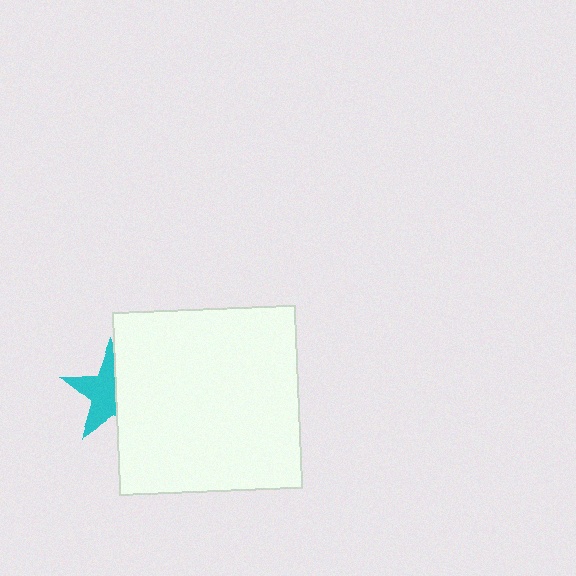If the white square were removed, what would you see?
You would see the complete cyan star.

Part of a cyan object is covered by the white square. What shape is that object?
It is a star.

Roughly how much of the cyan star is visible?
About half of it is visible (roughly 55%).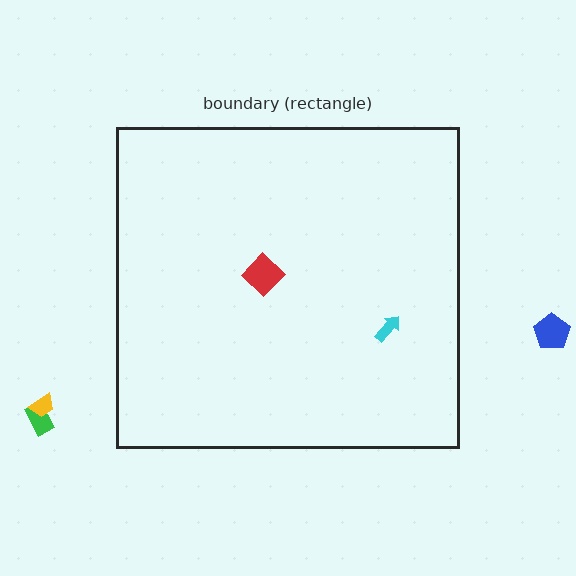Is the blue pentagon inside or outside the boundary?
Outside.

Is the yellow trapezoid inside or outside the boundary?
Outside.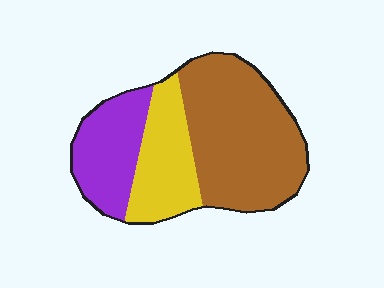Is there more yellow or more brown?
Brown.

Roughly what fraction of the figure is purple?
Purple covers roughly 25% of the figure.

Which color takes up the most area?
Brown, at roughly 50%.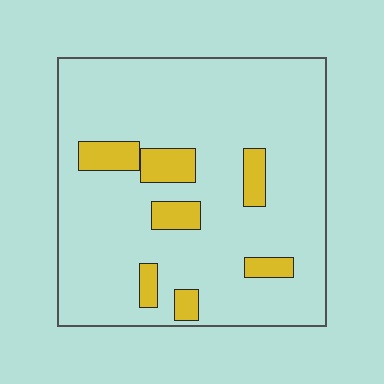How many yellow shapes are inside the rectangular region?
7.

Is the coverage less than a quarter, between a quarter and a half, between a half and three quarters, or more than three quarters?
Less than a quarter.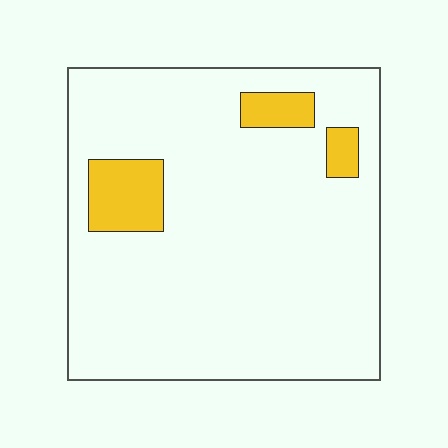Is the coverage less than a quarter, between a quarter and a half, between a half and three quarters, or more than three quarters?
Less than a quarter.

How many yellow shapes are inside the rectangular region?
3.